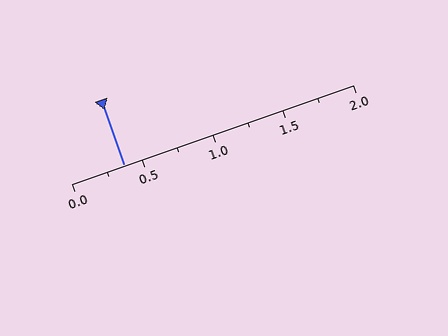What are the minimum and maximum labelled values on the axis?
The axis runs from 0.0 to 2.0.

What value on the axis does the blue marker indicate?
The marker indicates approximately 0.38.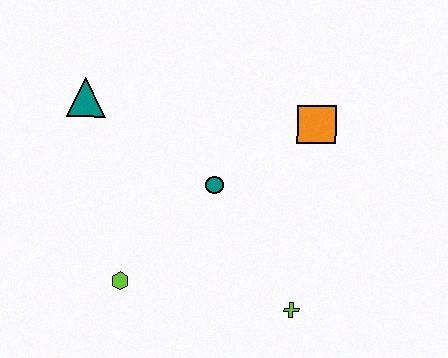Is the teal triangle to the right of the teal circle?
No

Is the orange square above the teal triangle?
No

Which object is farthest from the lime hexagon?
The orange square is farthest from the lime hexagon.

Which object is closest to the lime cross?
The teal circle is closest to the lime cross.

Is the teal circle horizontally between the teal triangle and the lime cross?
Yes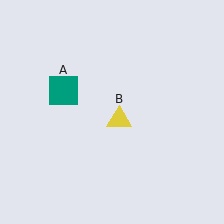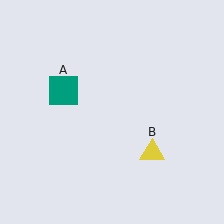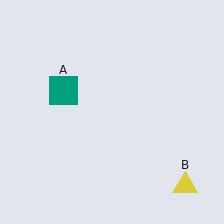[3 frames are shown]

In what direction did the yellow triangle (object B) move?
The yellow triangle (object B) moved down and to the right.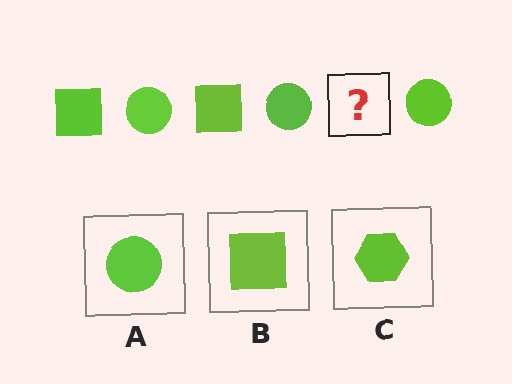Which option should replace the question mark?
Option B.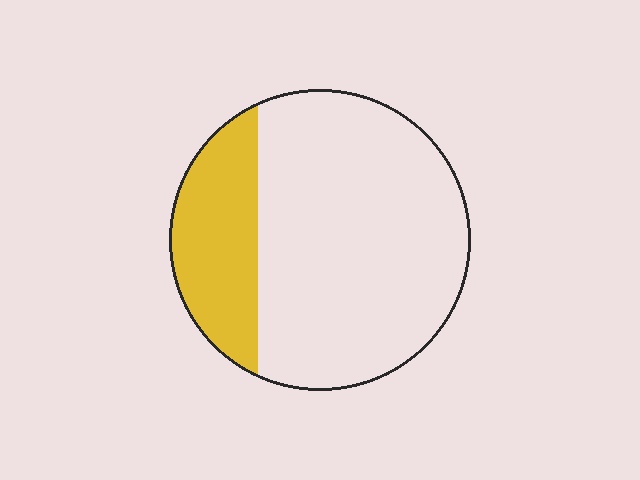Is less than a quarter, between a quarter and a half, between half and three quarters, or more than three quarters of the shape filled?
Less than a quarter.